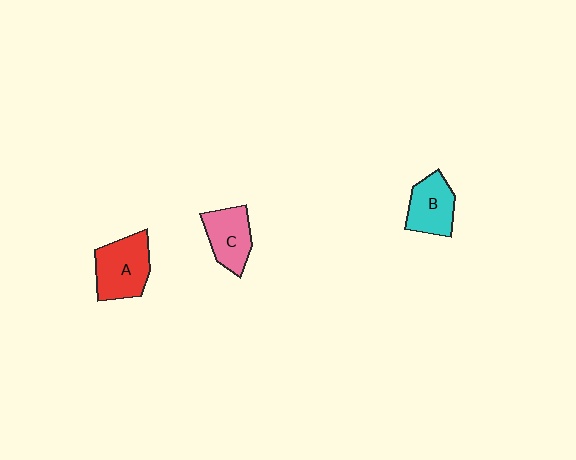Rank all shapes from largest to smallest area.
From largest to smallest: A (red), C (pink), B (cyan).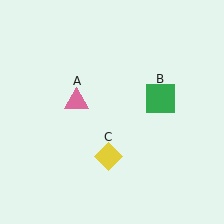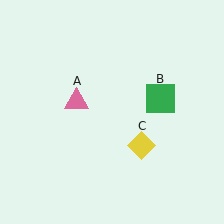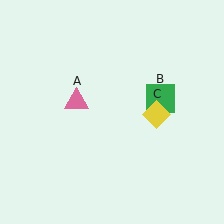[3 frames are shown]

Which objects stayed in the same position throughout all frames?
Pink triangle (object A) and green square (object B) remained stationary.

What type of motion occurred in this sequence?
The yellow diamond (object C) rotated counterclockwise around the center of the scene.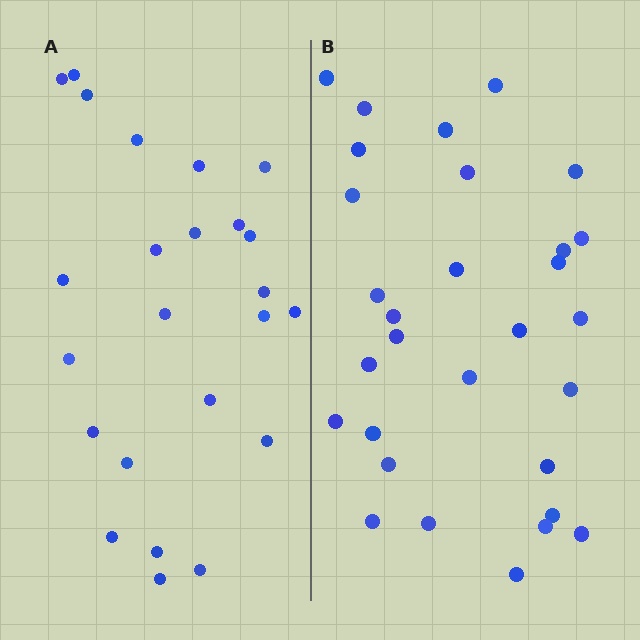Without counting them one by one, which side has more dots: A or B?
Region B (the right region) has more dots.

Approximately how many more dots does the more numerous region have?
Region B has about 6 more dots than region A.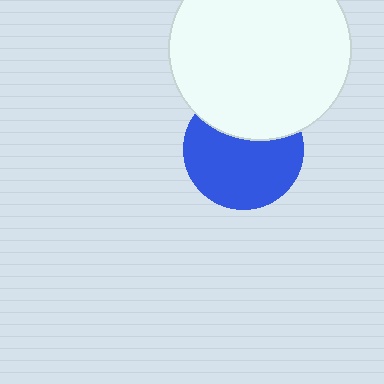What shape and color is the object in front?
The object in front is a white circle.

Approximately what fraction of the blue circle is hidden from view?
Roughly 33% of the blue circle is hidden behind the white circle.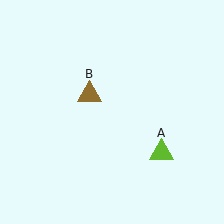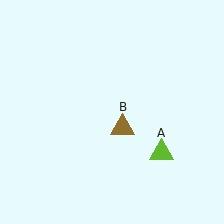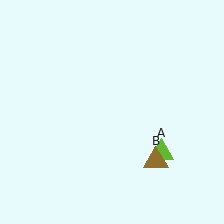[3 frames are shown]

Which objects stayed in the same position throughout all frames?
Lime triangle (object A) remained stationary.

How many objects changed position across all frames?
1 object changed position: brown triangle (object B).